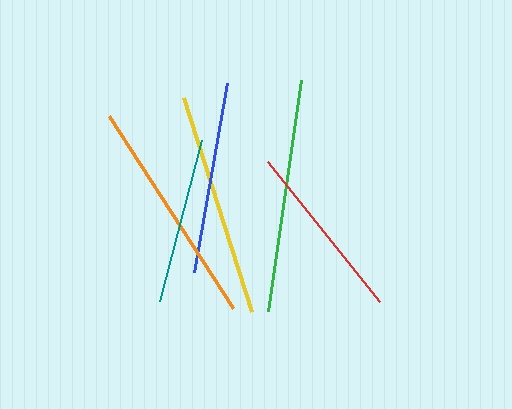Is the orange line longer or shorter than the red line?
The orange line is longer than the red line.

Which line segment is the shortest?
The teal line is the shortest at approximately 166 pixels.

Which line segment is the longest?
The green line is the longest at approximately 233 pixels.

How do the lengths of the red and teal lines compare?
The red and teal lines are approximately the same length.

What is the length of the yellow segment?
The yellow segment is approximately 224 pixels long.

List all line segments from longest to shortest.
From longest to shortest: green, orange, yellow, blue, red, teal.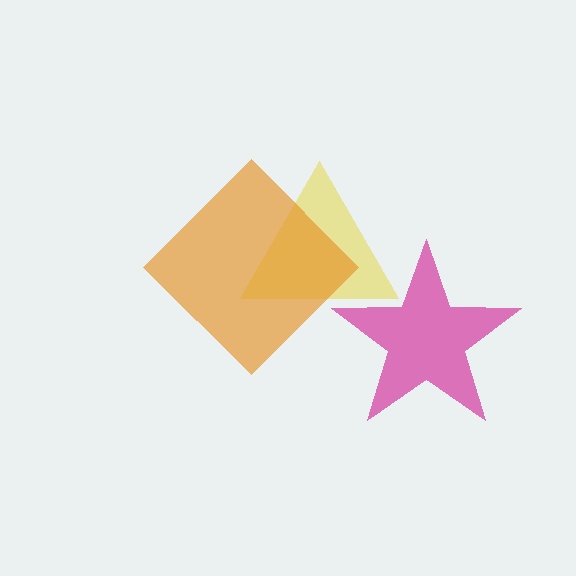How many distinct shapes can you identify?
There are 3 distinct shapes: a magenta star, a yellow triangle, an orange diamond.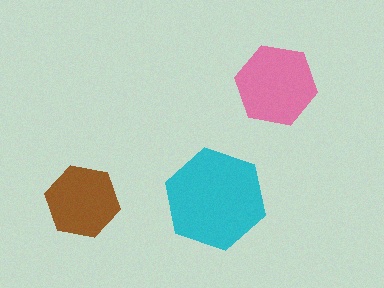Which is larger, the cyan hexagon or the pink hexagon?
The cyan one.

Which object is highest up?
The pink hexagon is topmost.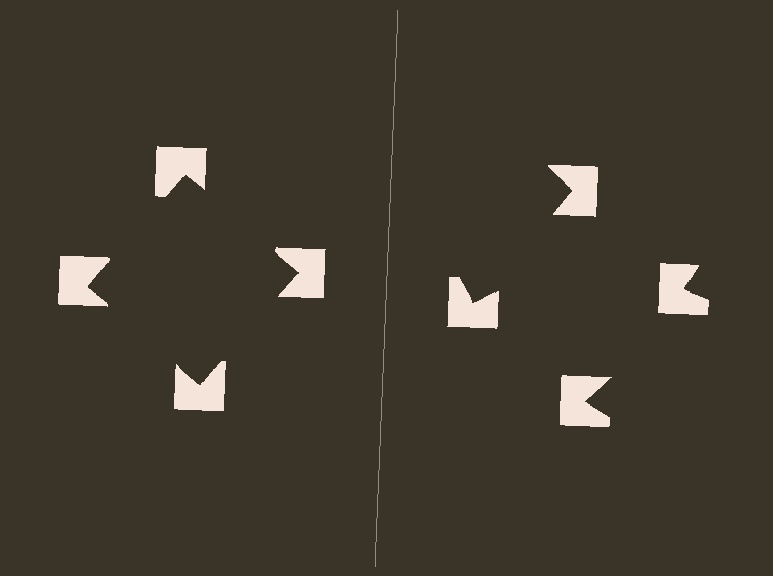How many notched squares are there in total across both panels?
8 — 4 on each side.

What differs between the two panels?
The notched squares are positioned identically on both sides; only the wedge orientations differ. On the left they align to a square; on the right they are misaligned.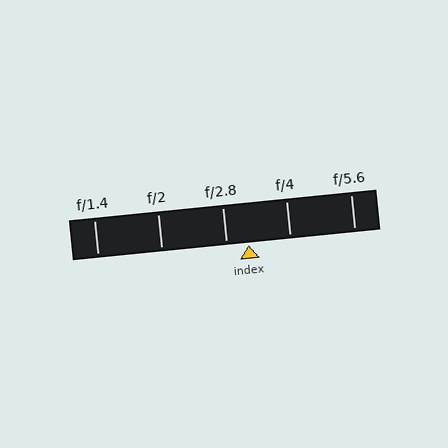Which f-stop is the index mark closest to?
The index mark is closest to f/2.8.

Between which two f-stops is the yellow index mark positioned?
The index mark is between f/2.8 and f/4.